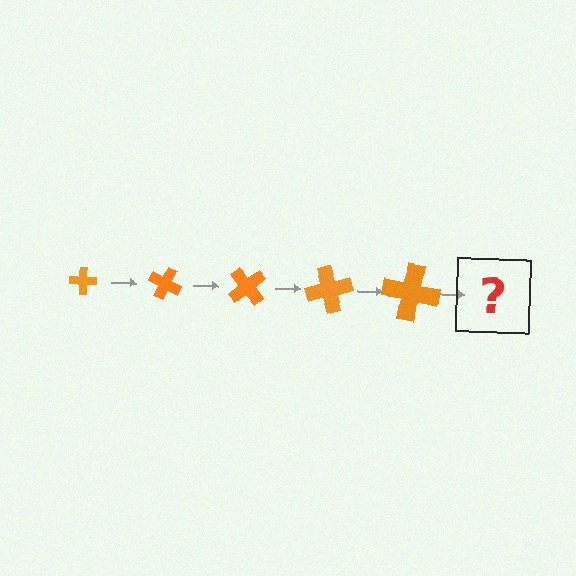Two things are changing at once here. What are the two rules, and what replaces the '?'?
The two rules are that the cross grows larger each step and it rotates 25 degrees each step. The '?' should be a cross, larger than the previous one and rotated 125 degrees from the start.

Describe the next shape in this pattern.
It should be a cross, larger than the previous one and rotated 125 degrees from the start.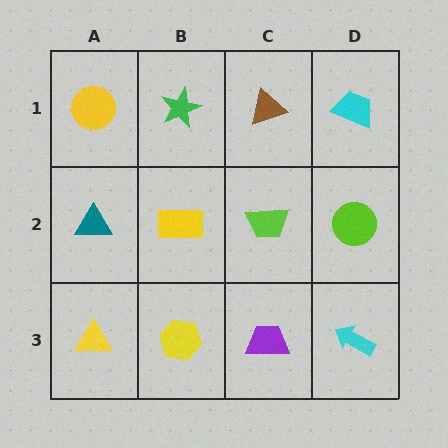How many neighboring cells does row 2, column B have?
4.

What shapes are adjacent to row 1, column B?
A yellow rectangle (row 2, column B), a yellow circle (row 1, column A), a brown triangle (row 1, column C).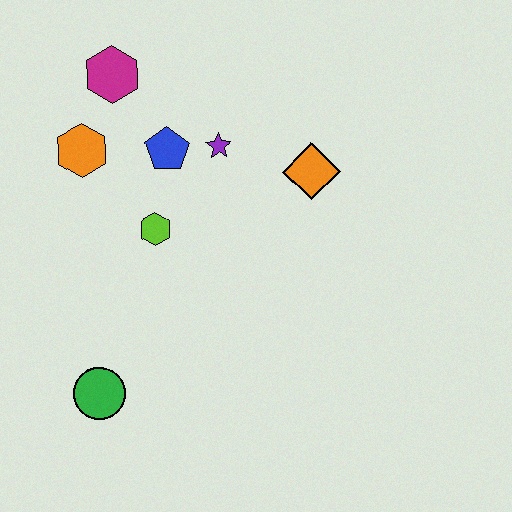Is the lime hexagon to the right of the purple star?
No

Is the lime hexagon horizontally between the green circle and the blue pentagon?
Yes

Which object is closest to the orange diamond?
The purple star is closest to the orange diamond.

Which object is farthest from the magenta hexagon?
The green circle is farthest from the magenta hexagon.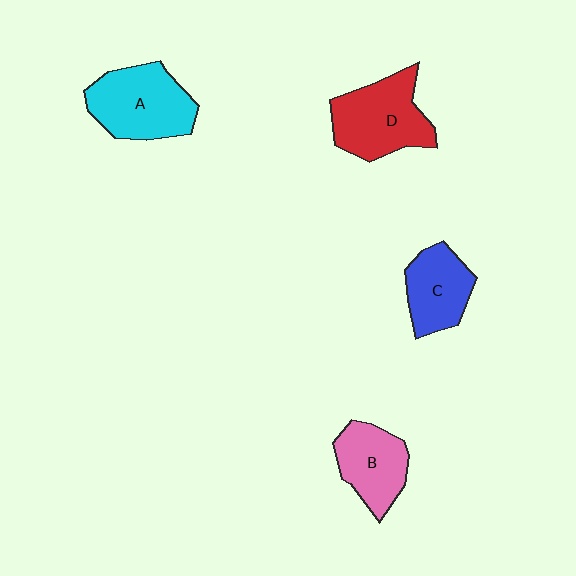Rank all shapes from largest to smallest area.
From largest to smallest: A (cyan), D (red), B (pink), C (blue).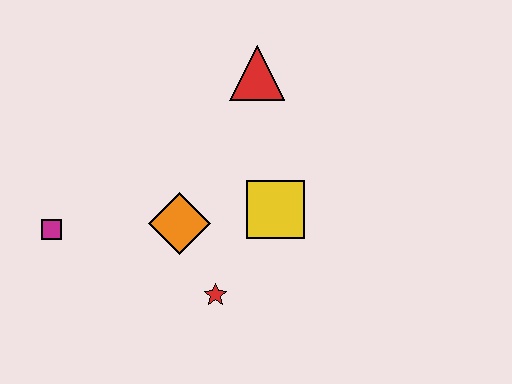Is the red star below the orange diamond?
Yes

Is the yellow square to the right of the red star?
Yes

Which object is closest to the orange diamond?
The red star is closest to the orange diamond.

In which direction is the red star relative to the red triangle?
The red star is below the red triangle.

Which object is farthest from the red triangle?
The magenta square is farthest from the red triangle.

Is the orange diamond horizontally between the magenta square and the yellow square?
Yes